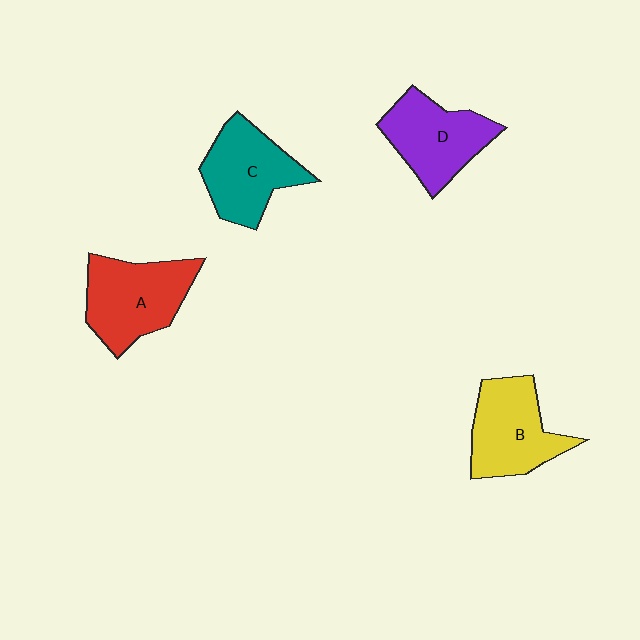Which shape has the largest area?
Shape A (red).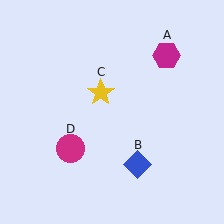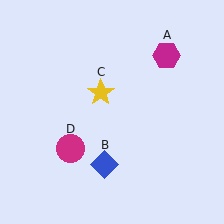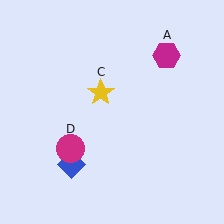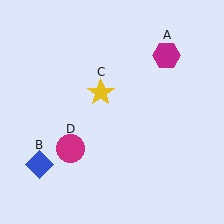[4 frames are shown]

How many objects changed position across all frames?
1 object changed position: blue diamond (object B).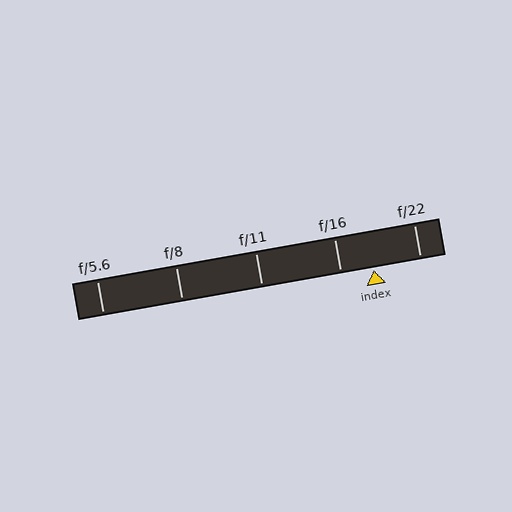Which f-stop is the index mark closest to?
The index mark is closest to f/16.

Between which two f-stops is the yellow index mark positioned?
The index mark is between f/16 and f/22.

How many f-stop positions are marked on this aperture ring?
There are 5 f-stop positions marked.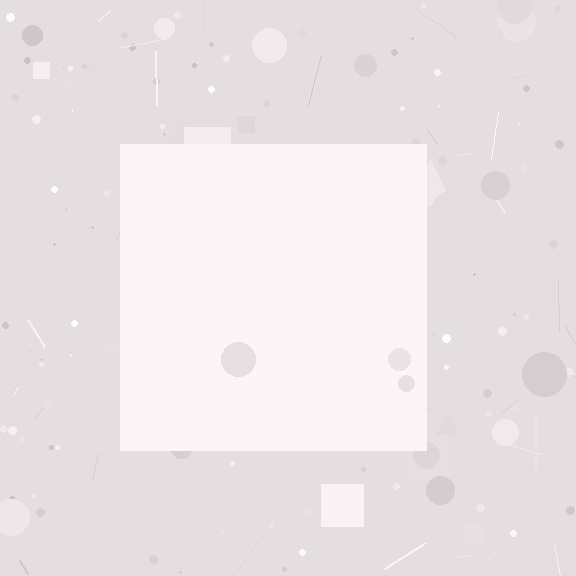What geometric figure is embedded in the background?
A square is embedded in the background.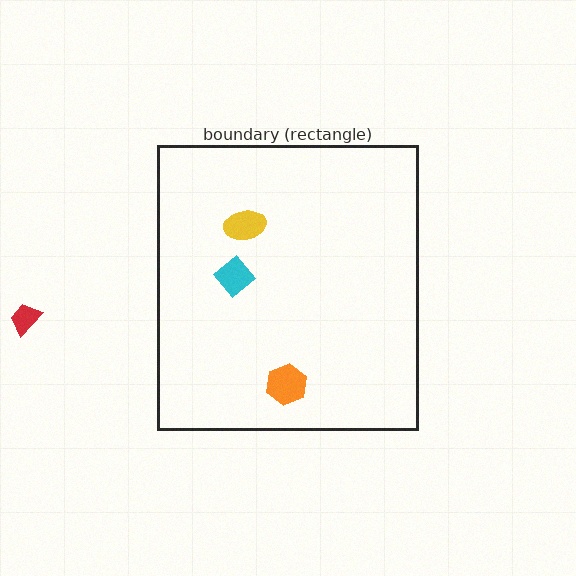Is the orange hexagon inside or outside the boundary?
Inside.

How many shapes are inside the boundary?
3 inside, 1 outside.